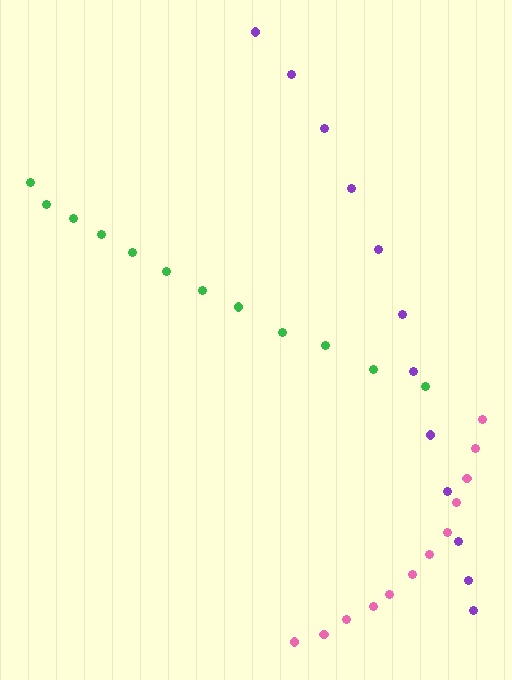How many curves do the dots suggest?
There are 3 distinct paths.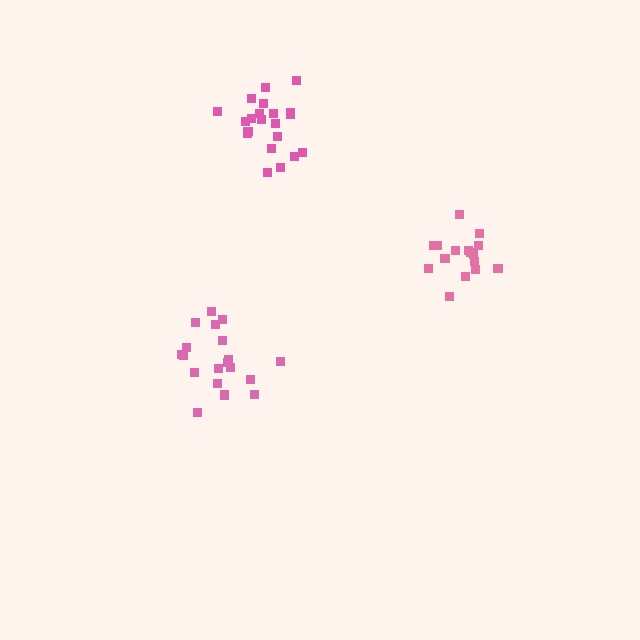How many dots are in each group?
Group 1: 19 dots, Group 2: 16 dots, Group 3: 21 dots (56 total).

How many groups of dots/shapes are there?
There are 3 groups.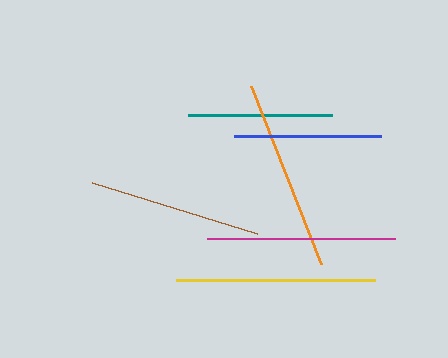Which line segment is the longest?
The yellow line is the longest at approximately 199 pixels.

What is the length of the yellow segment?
The yellow segment is approximately 199 pixels long.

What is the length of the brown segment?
The brown segment is approximately 173 pixels long.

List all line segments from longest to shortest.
From longest to shortest: yellow, orange, magenta, brown, blue, teal.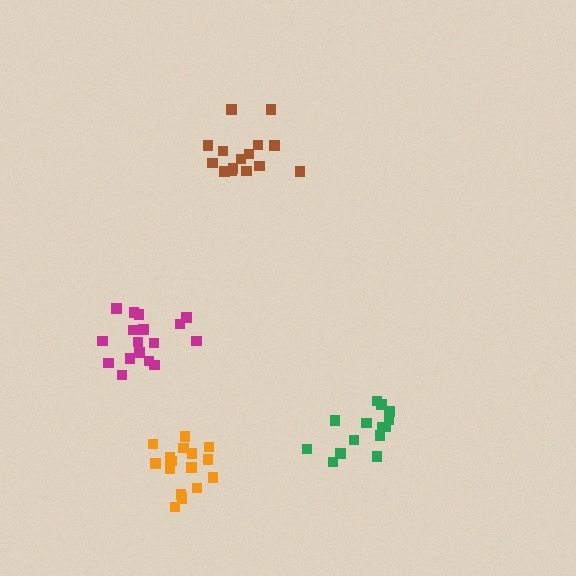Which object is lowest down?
The orange cluster is bottommost.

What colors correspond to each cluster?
The clusters are colored: brown, magenta, orange, green.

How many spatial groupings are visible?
There are 4 spatial groupings.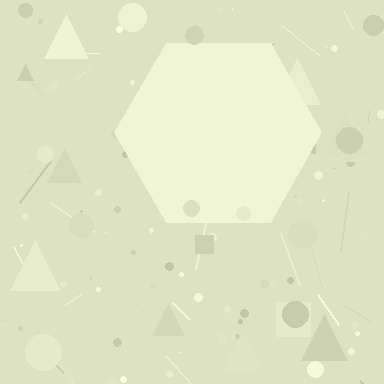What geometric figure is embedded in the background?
A hexagon is embedded in the background.